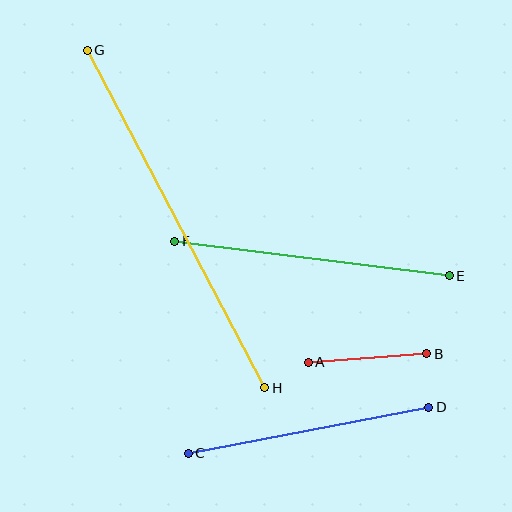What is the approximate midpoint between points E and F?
The midpoint is at approximately (312, 258) pixels.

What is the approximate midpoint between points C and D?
The midpoint is at approximately (309, 430) pixels.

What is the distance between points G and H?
The distance is approximately 381 pixels.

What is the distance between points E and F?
The distance is approximately 277 pixels.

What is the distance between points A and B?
The distance is approximately 119 pixels.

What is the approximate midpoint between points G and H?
The midpoint is at approximately (176, 219) pixels.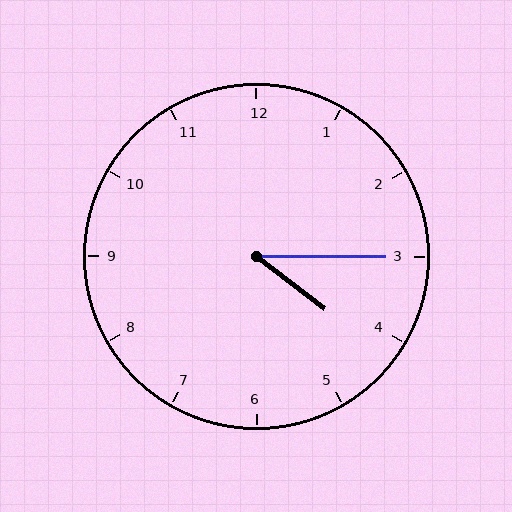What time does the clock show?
4:15.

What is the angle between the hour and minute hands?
Approximately 38 degrees.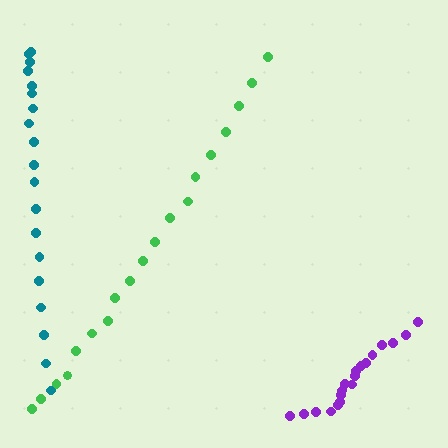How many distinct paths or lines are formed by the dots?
There are 3 distinct paths.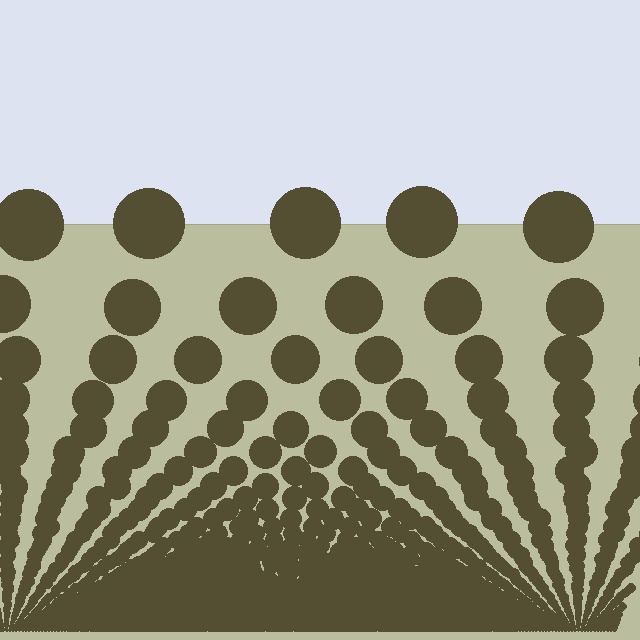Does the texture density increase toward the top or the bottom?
Density increases toward the bottom.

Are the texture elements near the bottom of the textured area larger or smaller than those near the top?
Smaller. The gradient is inverted — elements near the bottom are smaller and denser.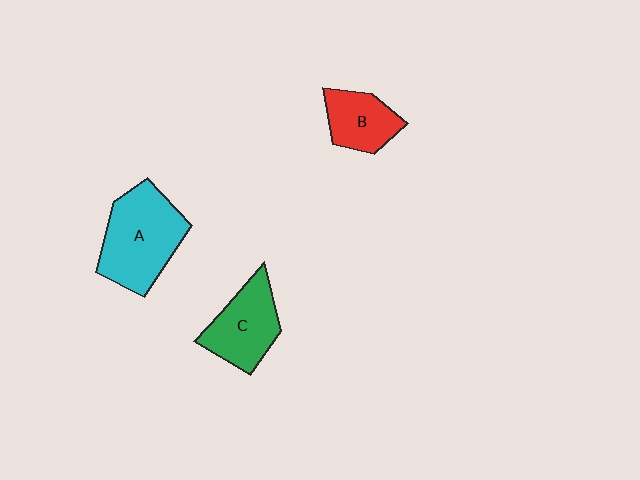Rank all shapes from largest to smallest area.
From largest to smallest: A (cyan), C (green), B (red).